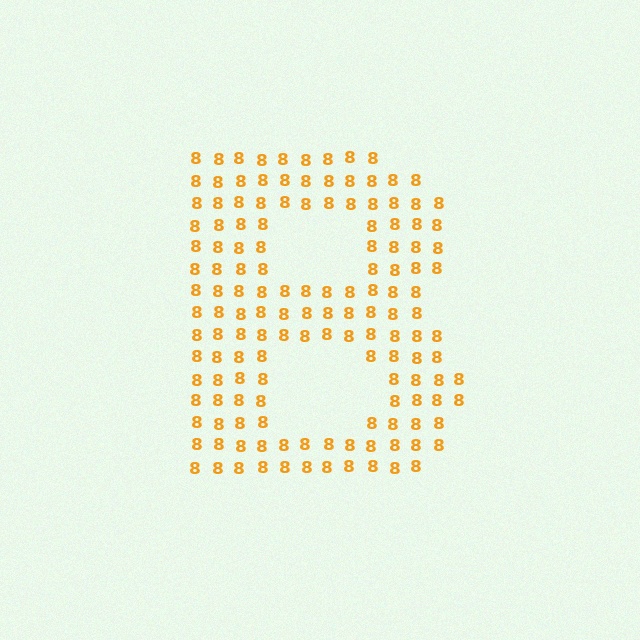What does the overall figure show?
The overall figure shows the letter B.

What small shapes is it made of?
It is made of small digit 8's.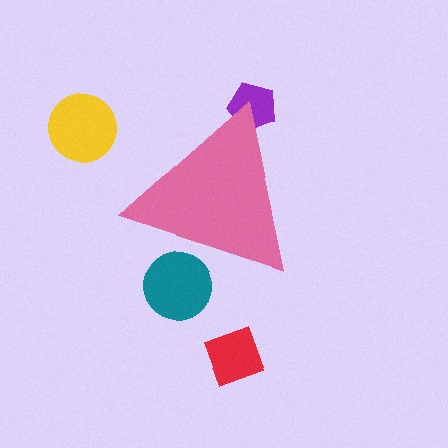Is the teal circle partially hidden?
Yes, the teal circle is partially hidden behind the pink triangle.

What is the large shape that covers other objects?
A pink triangle.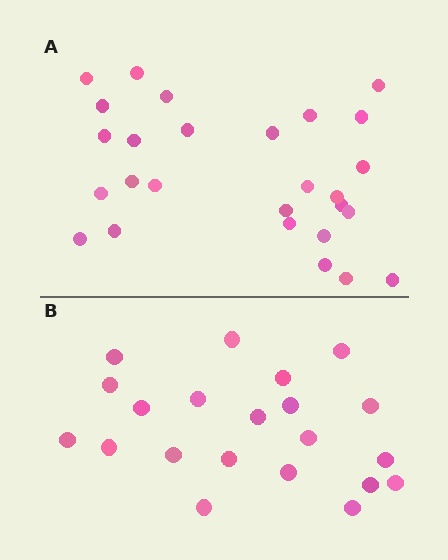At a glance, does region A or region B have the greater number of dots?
Region A (the top region) has more dots.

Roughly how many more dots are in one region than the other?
Region A has about 6 more dots than region B.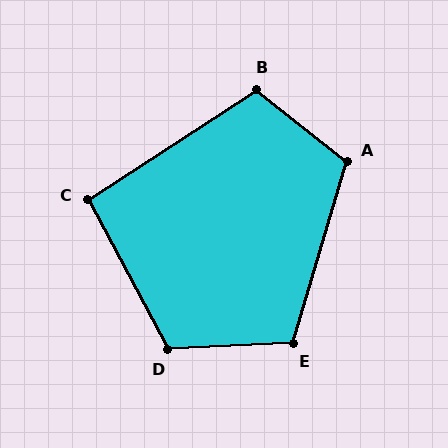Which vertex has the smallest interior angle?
C, at approximately 95 degrees.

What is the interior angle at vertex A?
Approximately 112 degrees (obtuse).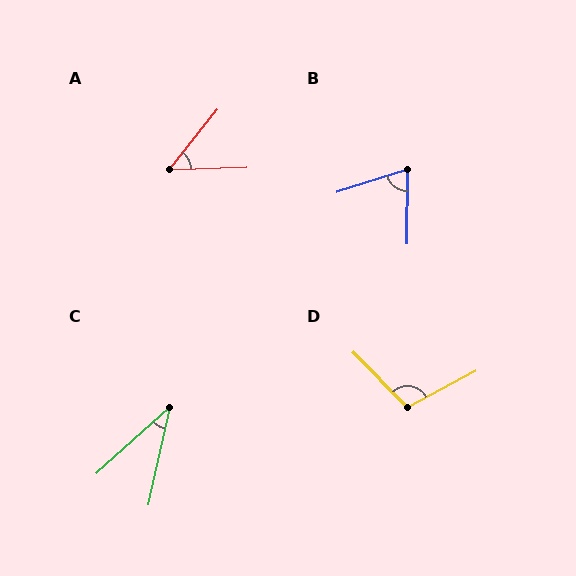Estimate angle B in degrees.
Approximately 72 degrees.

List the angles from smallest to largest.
C (36°), A (49°), B (72°), D (106°).